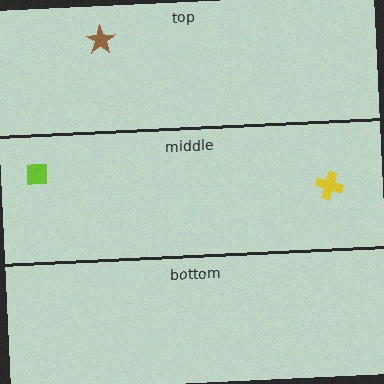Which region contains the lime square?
The middle region.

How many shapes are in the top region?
1.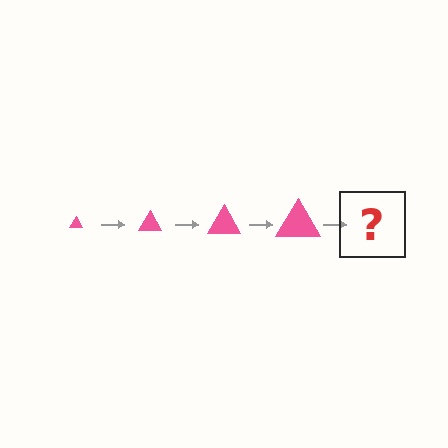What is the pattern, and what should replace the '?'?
The pattern is that the triangle gets progressively larger each step. The '?' should be a pink triangle, larger than the previous one.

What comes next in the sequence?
The next element should be a pink triangle, larger than the previous one.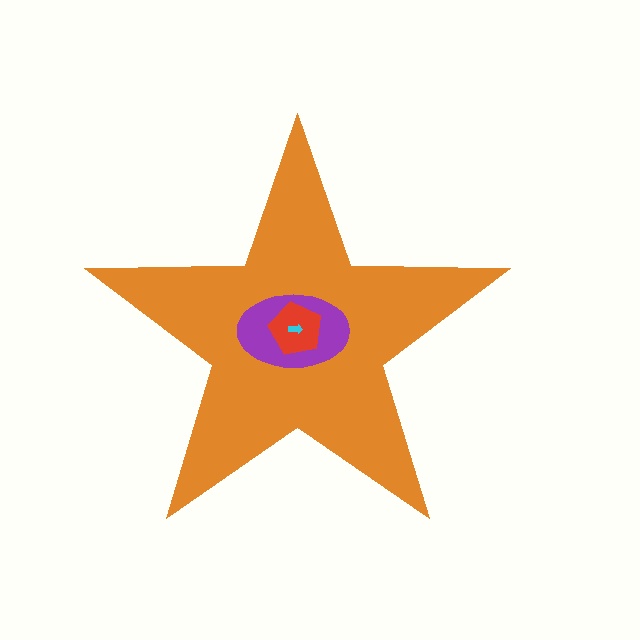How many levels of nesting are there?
4.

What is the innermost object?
The cyan arrow.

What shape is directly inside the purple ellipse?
The red pentagon.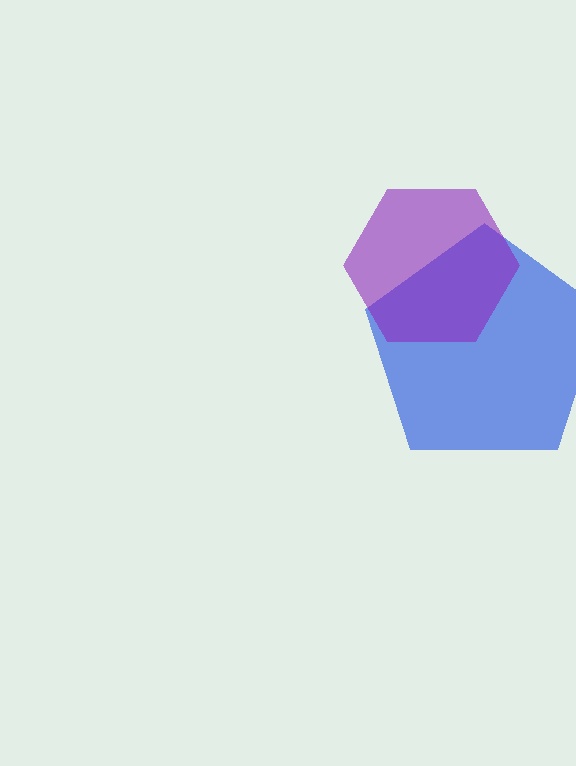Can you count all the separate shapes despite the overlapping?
Yes, there are 2 separate shapes.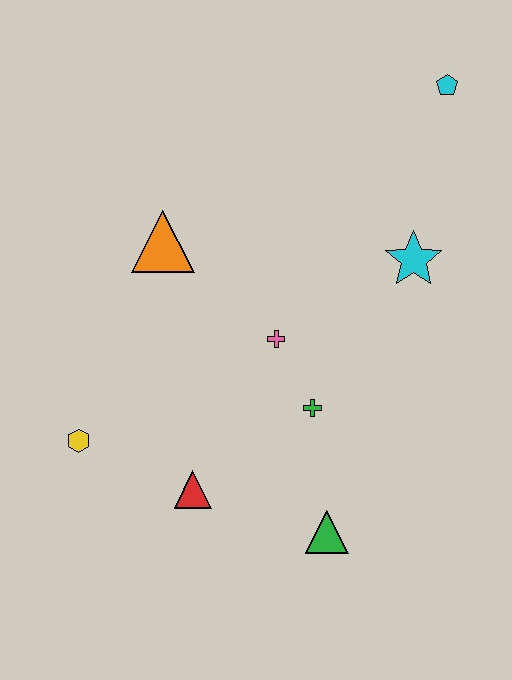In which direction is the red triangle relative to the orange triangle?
The red triangle is below the orange triangle.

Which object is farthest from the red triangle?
The cyan pentagon is farthest from the red triangle.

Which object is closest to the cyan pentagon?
The cyan star is closest to the cyan pentagon.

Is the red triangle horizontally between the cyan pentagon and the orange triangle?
Yes